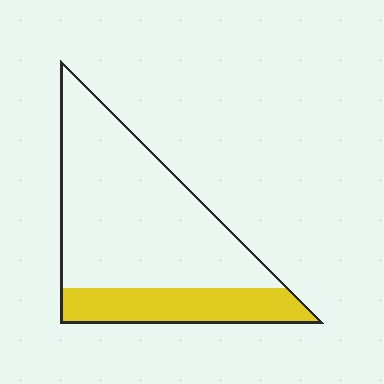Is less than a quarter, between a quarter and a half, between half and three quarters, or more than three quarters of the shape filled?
Between a quarter and a half.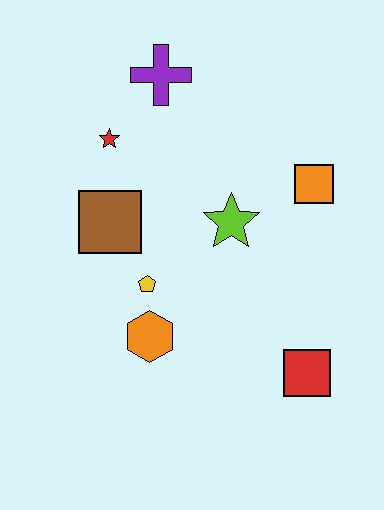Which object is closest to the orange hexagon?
The yellow pentagon is closest to the orange hexagon.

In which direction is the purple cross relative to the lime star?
The purple cross is above the lime star.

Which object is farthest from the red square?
The purple cross is farthest from the red square.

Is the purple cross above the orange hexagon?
Yes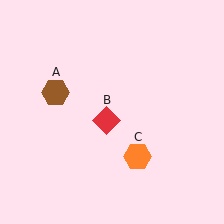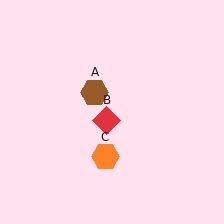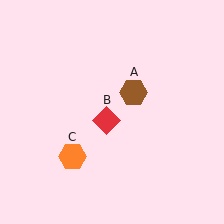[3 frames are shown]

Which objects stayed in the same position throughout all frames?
Red diamond (object B) remained stationary.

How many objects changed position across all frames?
2 objects changed position: brown hexagon (object A), orange hexagon (object C).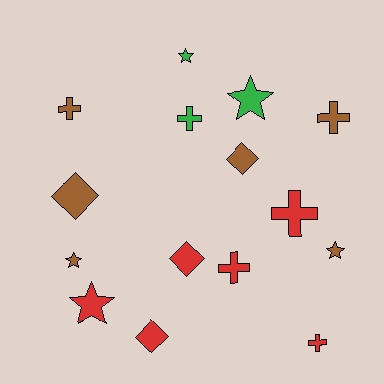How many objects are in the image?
There are 15 objects.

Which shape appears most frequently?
Cross, with 6 objects.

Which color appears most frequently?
Brown, with 6 objects.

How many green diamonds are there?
There are no green diamonds.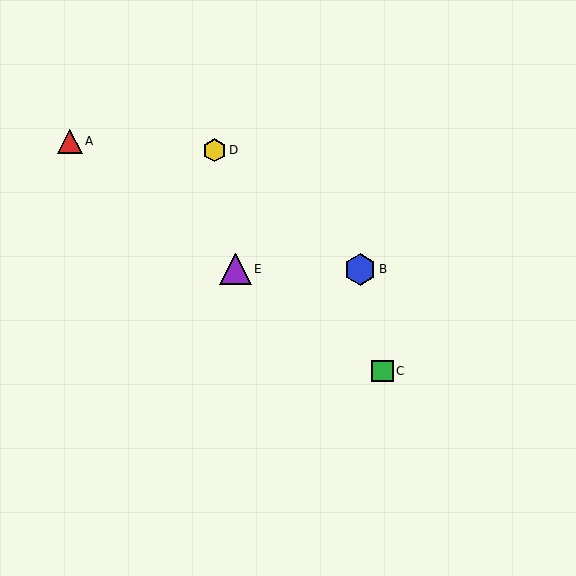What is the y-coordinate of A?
Object A is at y≈141.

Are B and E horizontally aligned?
Yes, both are at y≈269.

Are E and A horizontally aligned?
No, E is at y≈269 and A is at y≈141.